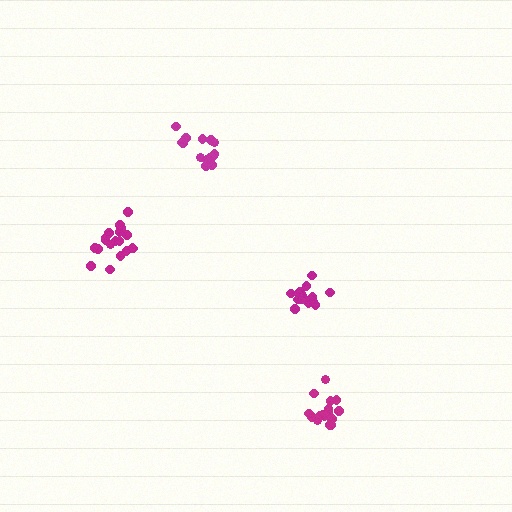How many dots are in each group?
Group 1: 20 dots, Group 2: 16 dots, Group 3: 17 dots, Group 4: 15 dots (68 total).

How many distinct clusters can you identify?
There are 4 distinct clusters.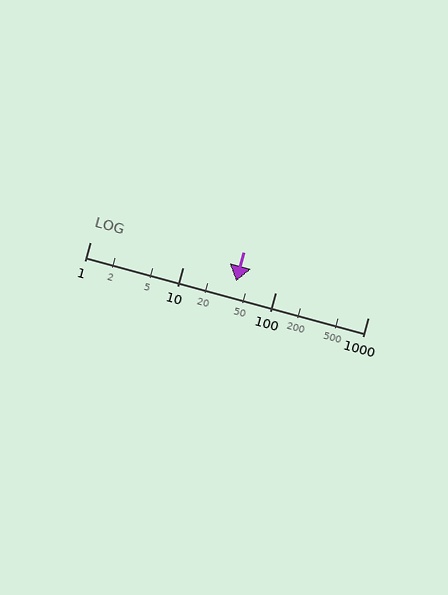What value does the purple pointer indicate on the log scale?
The pointer indicates approximately 38.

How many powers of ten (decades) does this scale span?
The scale spans 3 decades, from 1 to 1000.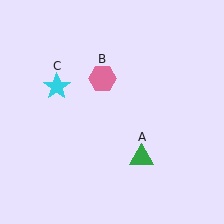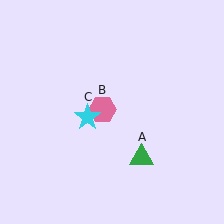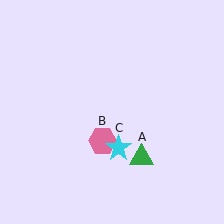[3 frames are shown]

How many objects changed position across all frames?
2 objects changed position: pink hexagon (object B), cyan star (object C).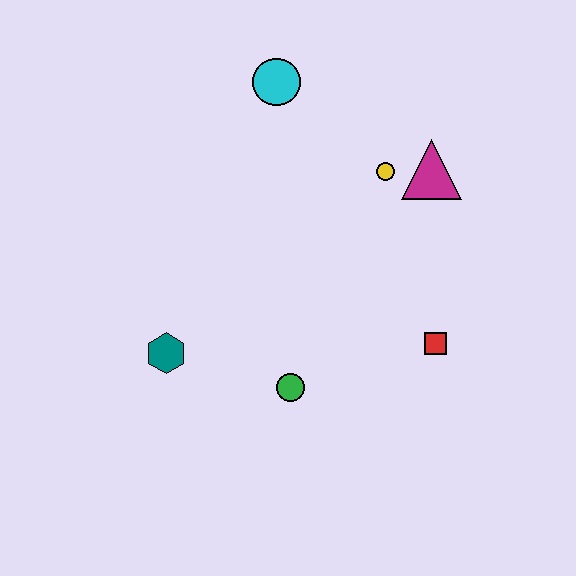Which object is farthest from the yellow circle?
The teal hexagon is farthest from the yellow circle.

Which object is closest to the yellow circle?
The magenta triangle is closest to the yellow circle.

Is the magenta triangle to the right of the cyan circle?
Yes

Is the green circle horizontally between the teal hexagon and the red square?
Yes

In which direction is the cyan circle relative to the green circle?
The cyan circle is above the green circle.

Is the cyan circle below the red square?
No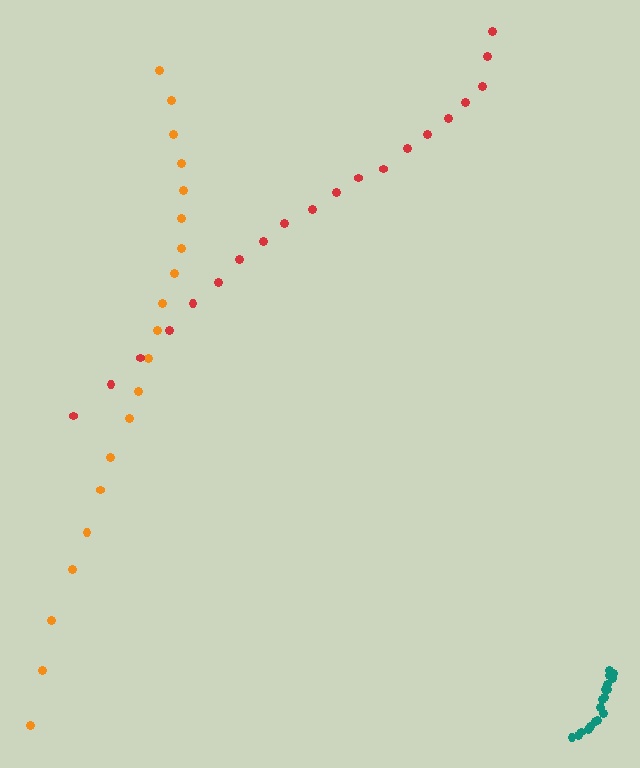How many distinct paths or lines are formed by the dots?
There are 3 distinct paths.